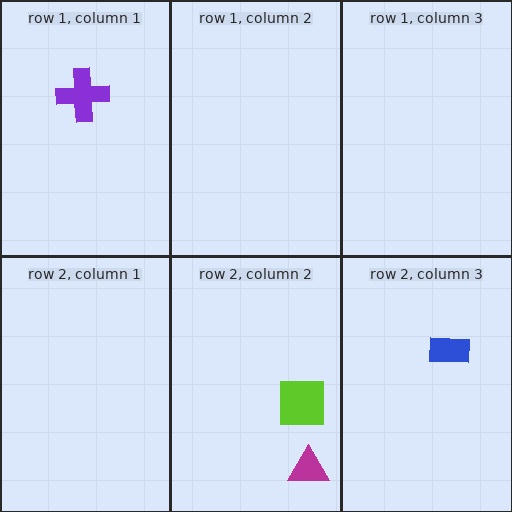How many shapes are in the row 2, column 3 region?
1.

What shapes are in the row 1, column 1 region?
The purple cross.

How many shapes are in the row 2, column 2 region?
2.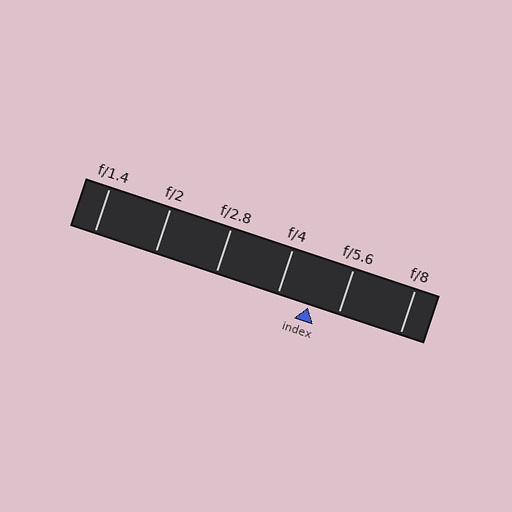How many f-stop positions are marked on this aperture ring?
There are 6 f-stop positions marked.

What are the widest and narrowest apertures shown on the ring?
The widest aperture shown is f/1.4 and the narrowest is f/8.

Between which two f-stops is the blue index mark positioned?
The index mark is between f/4 and f/5.6.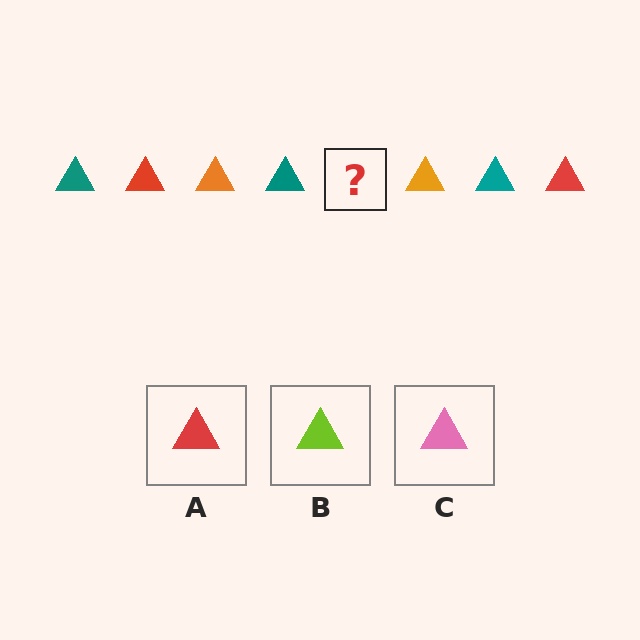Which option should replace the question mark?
Option A.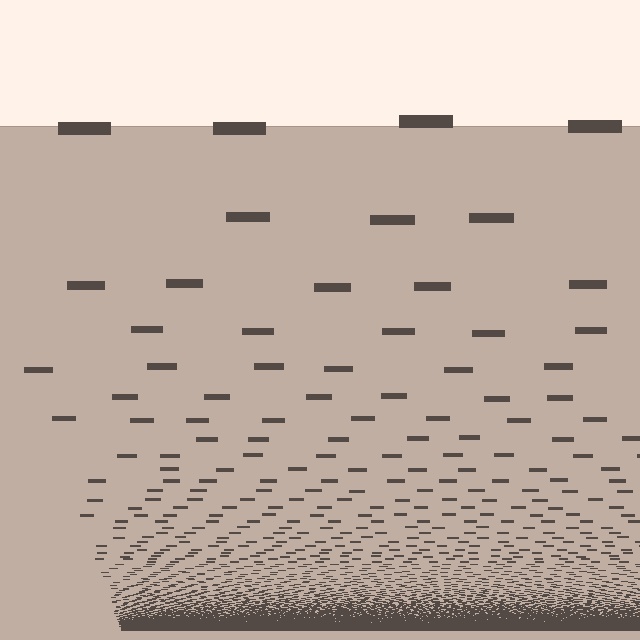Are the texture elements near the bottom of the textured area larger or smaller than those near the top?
Smaller. The gradient is inverted — elements near the bottom are smaller and denser.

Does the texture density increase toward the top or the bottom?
Density increases toward the bottom.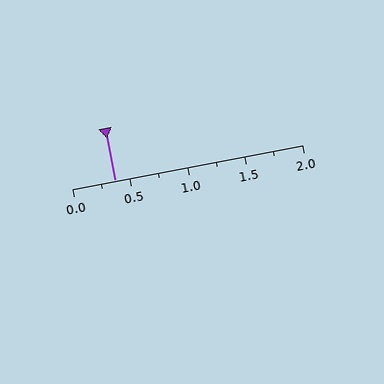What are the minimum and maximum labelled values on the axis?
The axis runs from 0.0 to 2.0.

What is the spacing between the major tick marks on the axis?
The major ticks are spaced 0.5 apart.